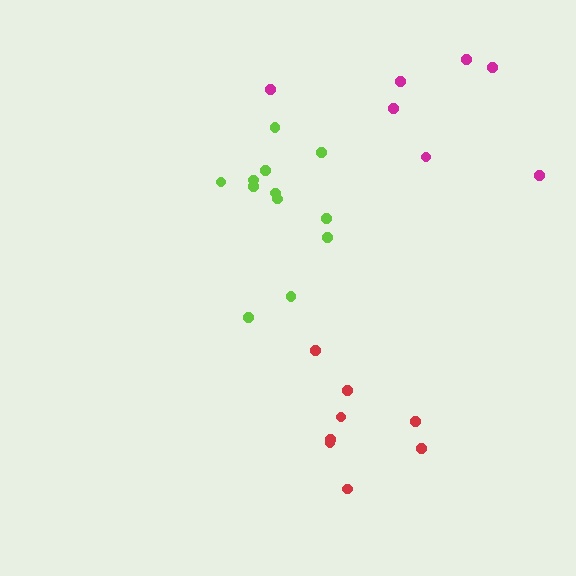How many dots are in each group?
Group 1: 12 dots, Group 2: 8 dots, Group 3: 7 dots (27 total).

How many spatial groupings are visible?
There are 3 spatial groupings.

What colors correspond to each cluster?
The clusters are colored: lime, red, magenta.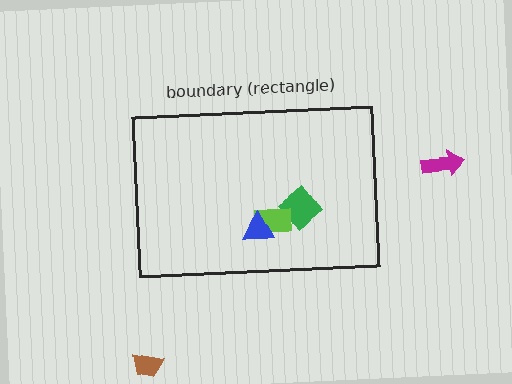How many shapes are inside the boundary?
3 inside, 2 outside.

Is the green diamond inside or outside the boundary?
Inside.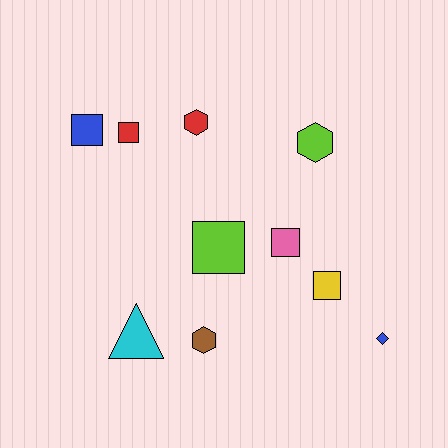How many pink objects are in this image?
There is 1 pink object.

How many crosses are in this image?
There are no crosses.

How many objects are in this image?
There are 10 objects.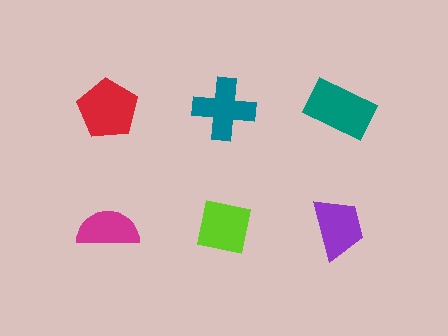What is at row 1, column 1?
A red pentagon.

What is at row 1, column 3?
A teal rectangle.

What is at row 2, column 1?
A magenta semicircle.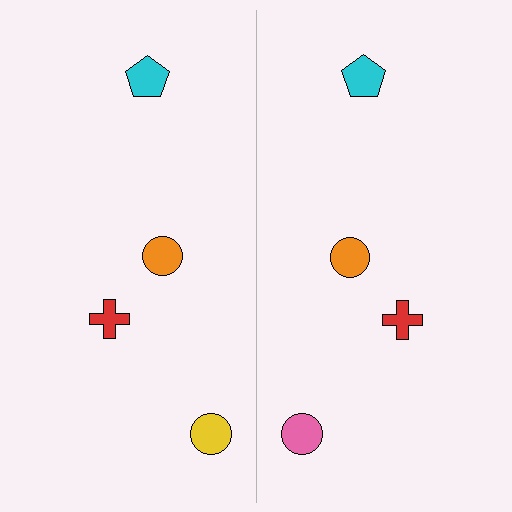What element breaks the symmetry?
The pink circle on the right side breaks the symmetry — its mirror counterpart is yellow.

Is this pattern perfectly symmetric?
No, the pattern is not perfectly symmetric. The pink circle on the right side breaks the symmetry — its mirror counterpart is yellow.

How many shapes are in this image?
There are 8 shapes in this image.